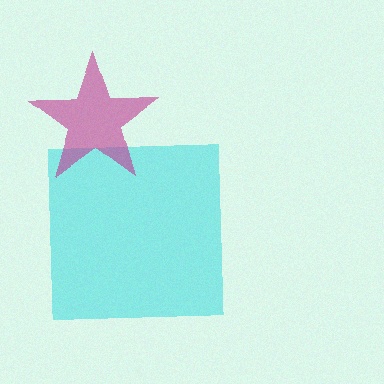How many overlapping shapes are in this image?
There are 2 overlapping shapes in the image.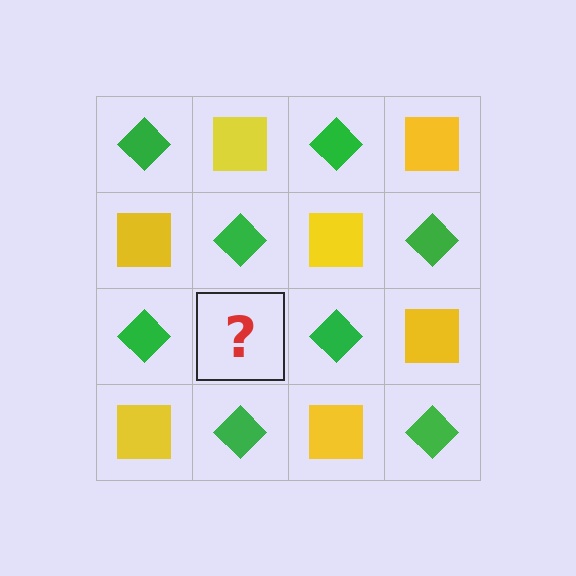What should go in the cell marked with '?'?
The missing cell should contain a yellow square.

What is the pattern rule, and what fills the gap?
The rule is that it alternates green diamond and yellow square in a checkerboard pattern. The gap should be filled with a yellow square.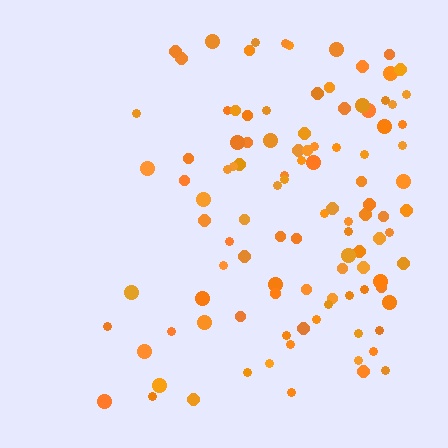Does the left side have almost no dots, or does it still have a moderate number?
Still a moderate number, just noticeably fewer than the right.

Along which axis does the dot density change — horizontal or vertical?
Horizontal.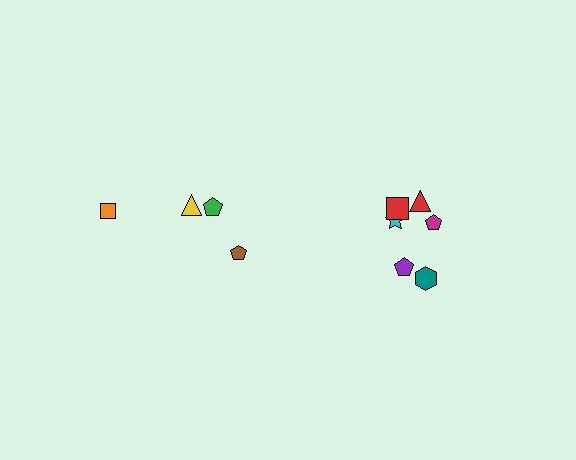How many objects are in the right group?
There are 6 objects.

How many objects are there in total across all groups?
There are 10 objects.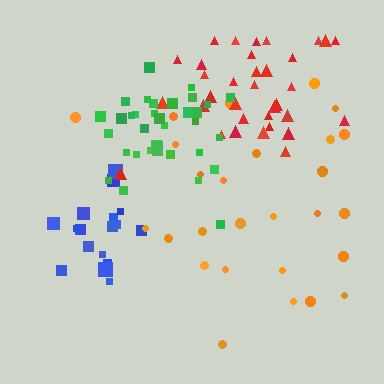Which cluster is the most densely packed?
Blue.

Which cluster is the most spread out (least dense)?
Orange.